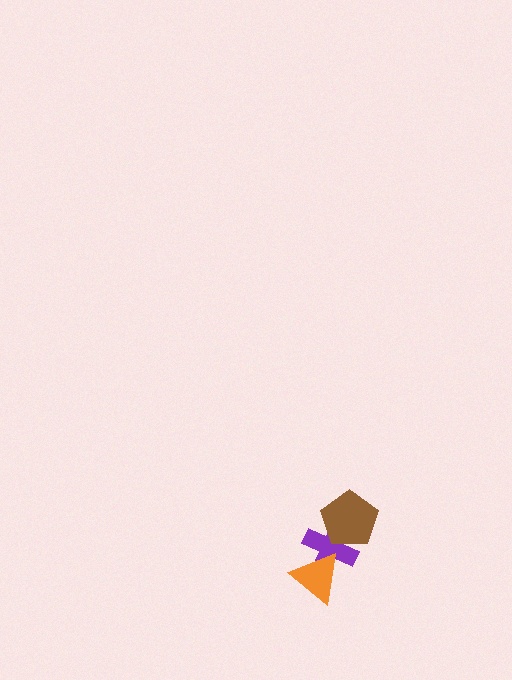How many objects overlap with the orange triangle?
1 object overlaps with the orange triangle.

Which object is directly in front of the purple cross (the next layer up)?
The orange triangle is directly in front of the purple cross.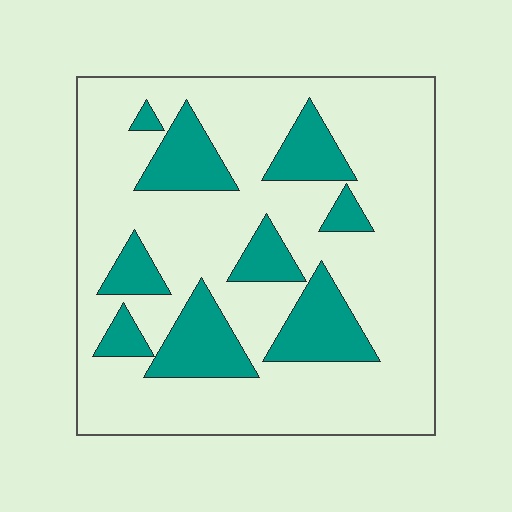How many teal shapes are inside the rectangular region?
9.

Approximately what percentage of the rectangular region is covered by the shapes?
Approximately 25%.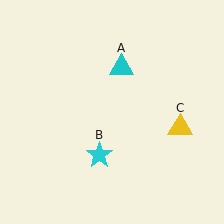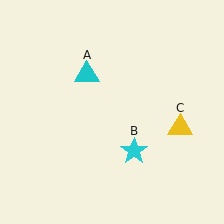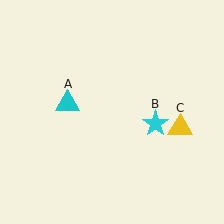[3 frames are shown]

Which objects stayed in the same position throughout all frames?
Yellow triangle (object C) remained stationary.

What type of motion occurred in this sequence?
The cyan triangle (object A), cyan star (object B) rotated counterclockwise around the center of the scene.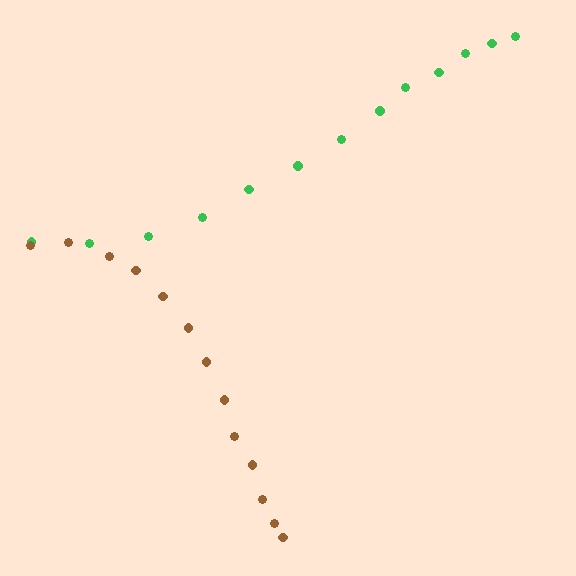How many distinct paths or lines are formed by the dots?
There are 2 distinct paths.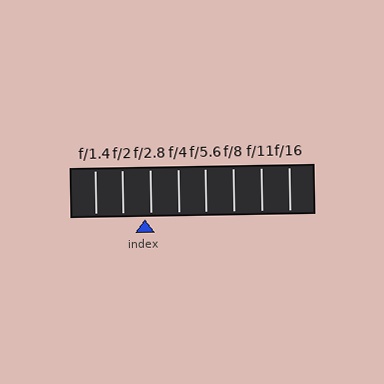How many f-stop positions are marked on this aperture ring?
There are 8 f-stop positions marked.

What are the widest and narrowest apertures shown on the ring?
The widest aperture shown is f/1.4 and the narrowest is f/16.